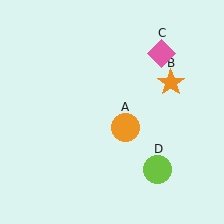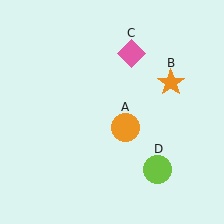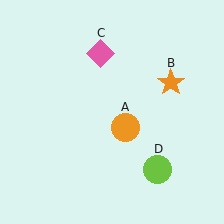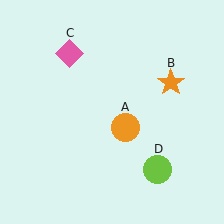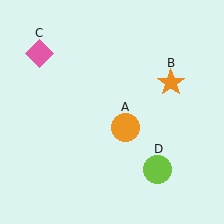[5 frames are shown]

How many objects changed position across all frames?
1 object changed position: pink diamond (object C).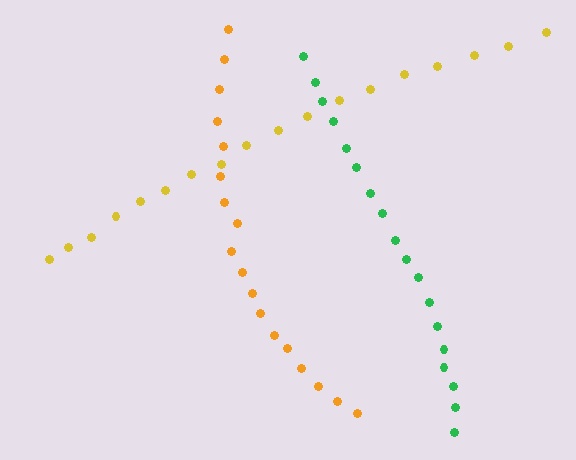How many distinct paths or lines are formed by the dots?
There are 3 distinct paths.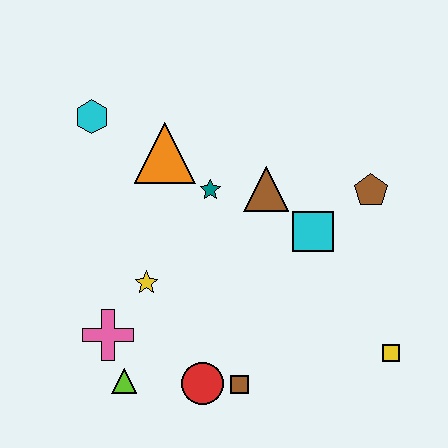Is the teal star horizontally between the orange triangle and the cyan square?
Yes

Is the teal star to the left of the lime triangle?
No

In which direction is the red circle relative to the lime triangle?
The red circle is to the right of the lime triangle.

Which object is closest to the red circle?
The brown square is closest to the red circle.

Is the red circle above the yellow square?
No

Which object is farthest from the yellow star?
The yellow square is farthest from the yellow star.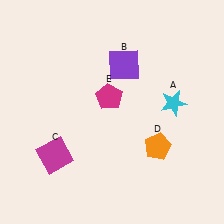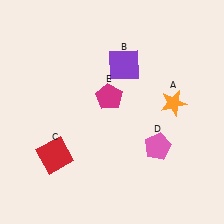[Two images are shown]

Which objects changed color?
A changed from cyan to orange. C changed from magenta to red. D changed from orange to pink.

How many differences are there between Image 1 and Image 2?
There are 3 differences between the two images.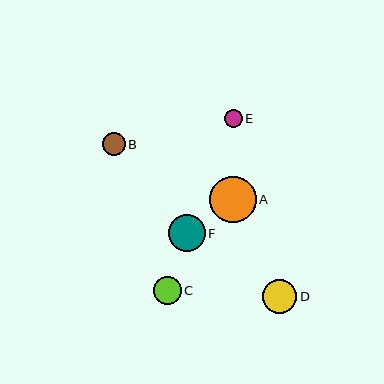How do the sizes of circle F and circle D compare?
Circle F and circle D are approximately the same size.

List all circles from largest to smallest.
From largest to smallest: A, F, D, C, B, E.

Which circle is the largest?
Circle A is the largest with a size of approximately 47 pixels.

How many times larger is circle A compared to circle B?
Circle A is approximately 2.1 times the size of circle B.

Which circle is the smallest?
Circle E is the smallest with a size of approximately 18 pixels.